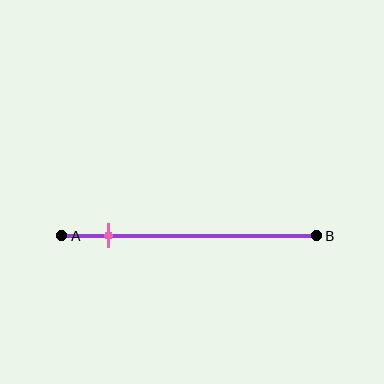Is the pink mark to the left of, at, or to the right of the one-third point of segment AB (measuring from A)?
The pink mark is to the left of the one-third point of segment AB.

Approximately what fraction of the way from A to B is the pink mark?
The pink mark is approximately 20% of the way from A to B.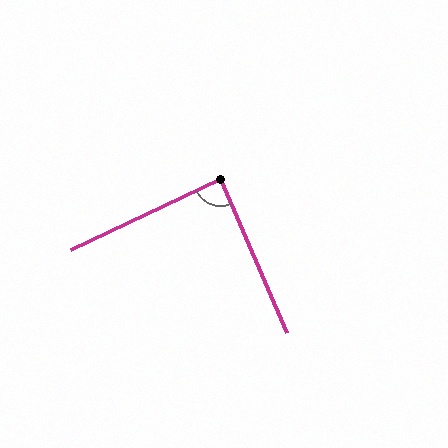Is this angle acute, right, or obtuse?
It is approximately a right angle.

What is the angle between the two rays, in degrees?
Approximately 88 degrees.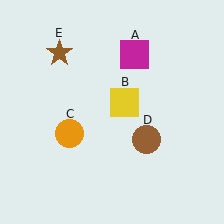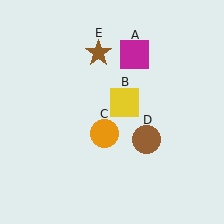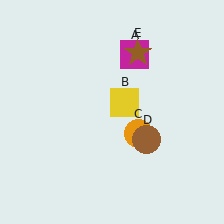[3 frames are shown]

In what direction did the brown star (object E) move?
The brown star (object E) moved right.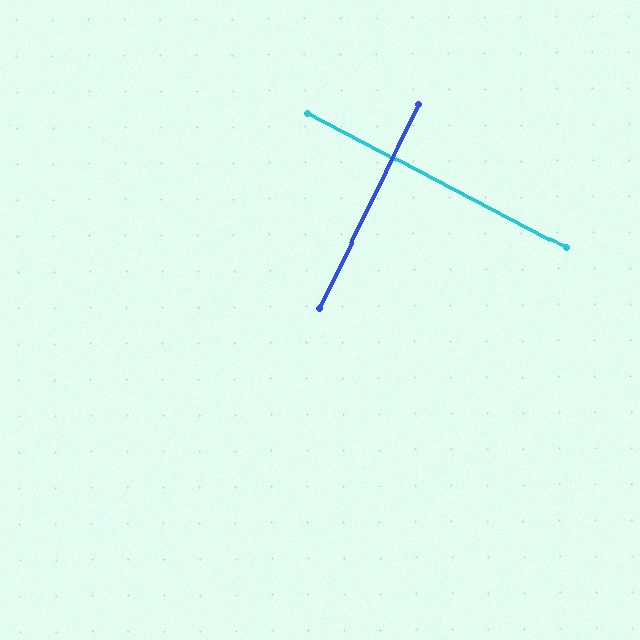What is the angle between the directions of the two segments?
Approximately 88 degrees.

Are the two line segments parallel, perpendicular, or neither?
Perpendicular — they meet at approximately 88°.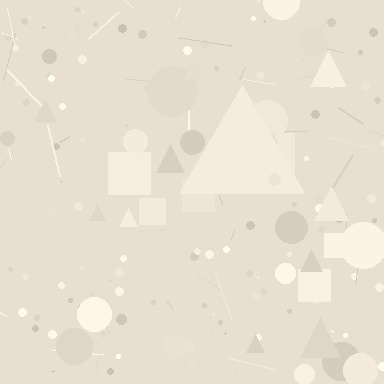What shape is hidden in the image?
A triangle is hidden in the image.